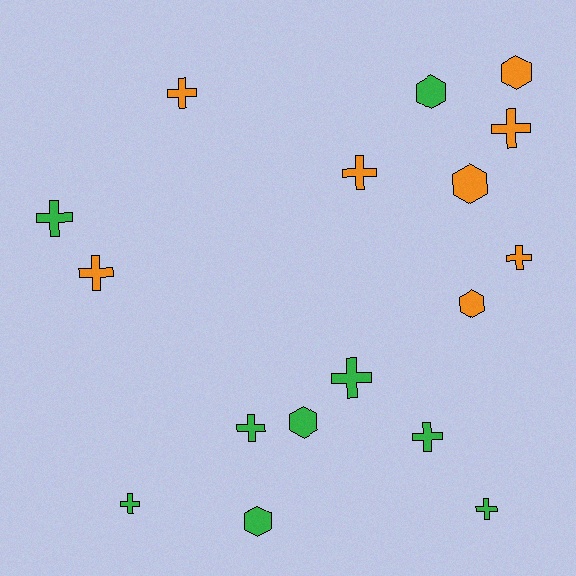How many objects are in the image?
There are 17 objects.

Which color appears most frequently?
Green, with 9 objects.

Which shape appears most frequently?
Cross, with 11 objects.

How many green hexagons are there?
There are 3 green hexagons.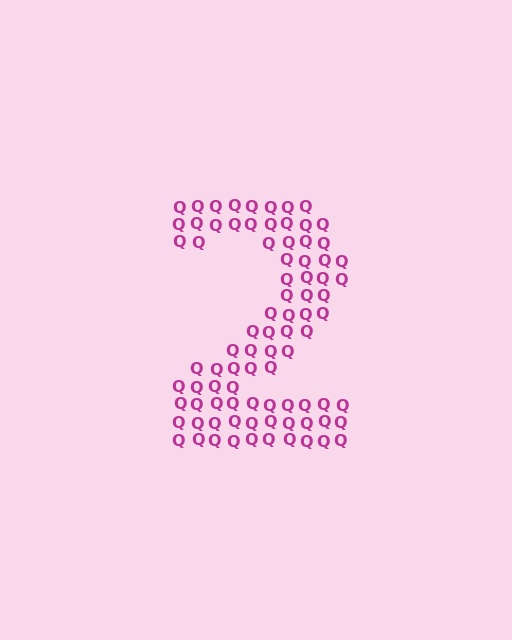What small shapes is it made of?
It is made of small letter Q's.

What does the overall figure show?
The overall figure shows the digit 2.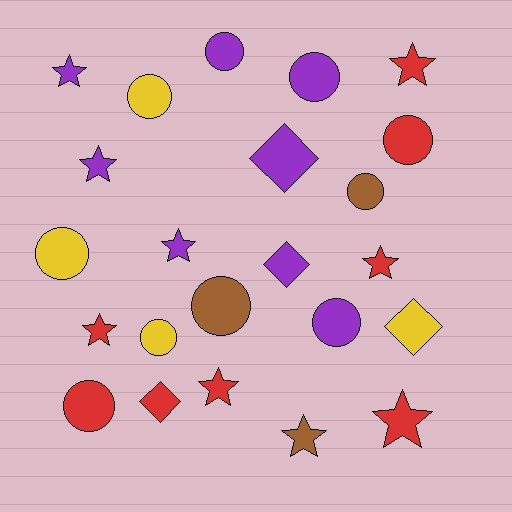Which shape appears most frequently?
Circle, with 10 objects.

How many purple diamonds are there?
There are 2 purple diamonds.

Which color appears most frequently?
Red, with 8 objects.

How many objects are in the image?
There are 23 objects.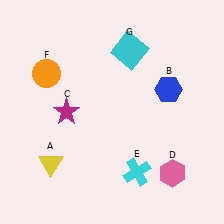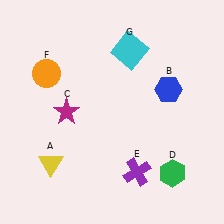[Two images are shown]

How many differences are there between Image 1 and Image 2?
There are 2 differences between the two images.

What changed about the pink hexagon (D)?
In Image 1, D is pink. In Image 2, it changed to green.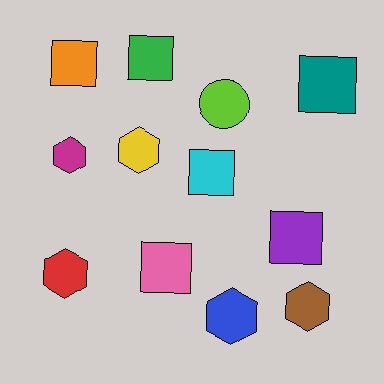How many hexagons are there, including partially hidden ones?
There are 5 hexagons.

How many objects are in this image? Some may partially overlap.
There are 12 objects.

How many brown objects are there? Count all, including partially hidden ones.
There is 1 brown object.